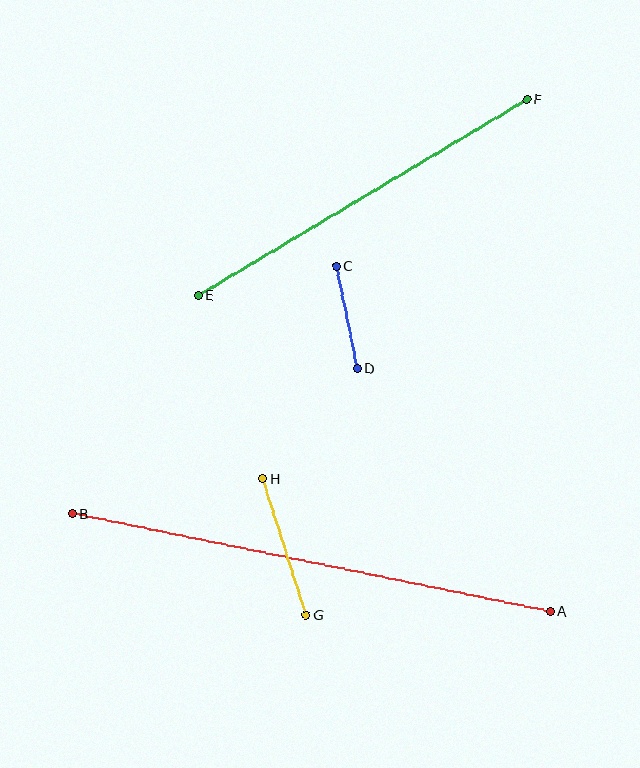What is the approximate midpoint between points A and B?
The midpoint is at approximately (311, 562) pixels.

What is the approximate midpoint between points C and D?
The midpoint is at approximately (347, 317) pixels.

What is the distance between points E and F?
The distance is approximately 382 pixels.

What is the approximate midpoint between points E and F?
The midpoint is at approximately (363, 197) pixels.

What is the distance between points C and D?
The distance is approximately 104 pixels.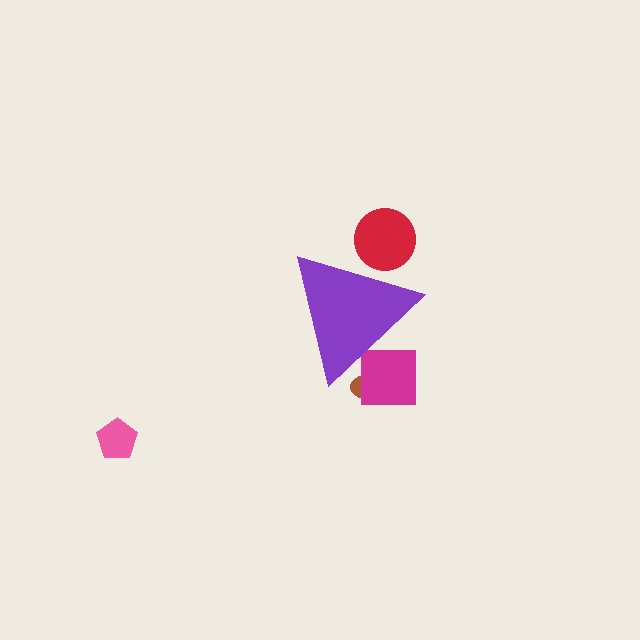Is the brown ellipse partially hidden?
Yes, the brown ellipse is partially hidden behind the purple triangle.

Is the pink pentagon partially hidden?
No, the pink pentagon is fully visible.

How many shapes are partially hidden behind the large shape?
3 shapes are partially hidden.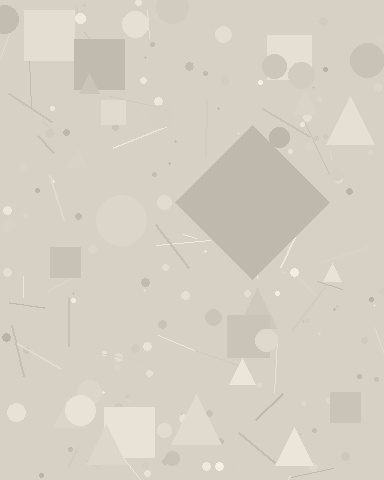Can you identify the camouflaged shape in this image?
The camouflaged shape is a diamond.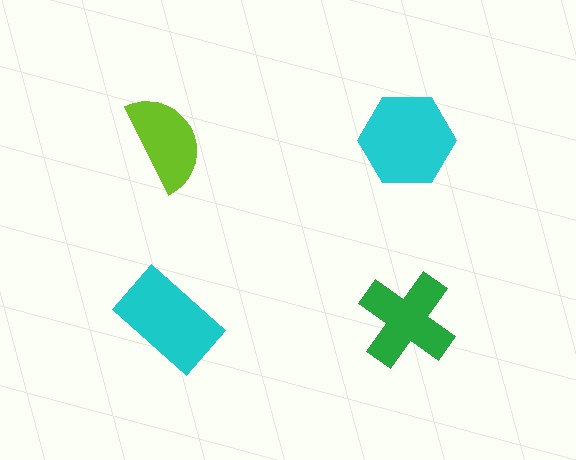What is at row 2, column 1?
A cyan rectangle.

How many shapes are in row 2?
2 shapes.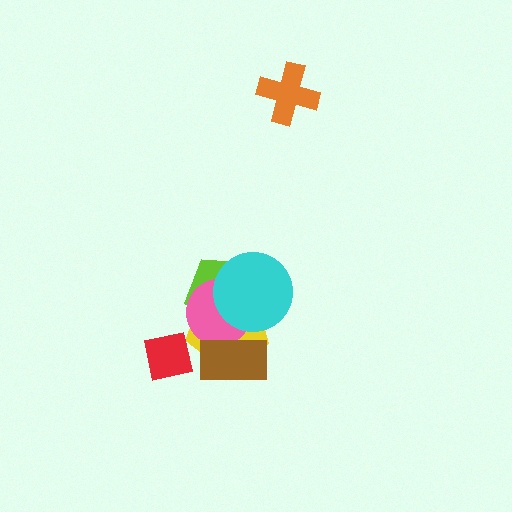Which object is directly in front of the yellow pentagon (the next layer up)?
The lime pentagon is directly in front of the yellow pentagon.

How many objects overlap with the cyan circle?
3 objects overlap with the cyan circle.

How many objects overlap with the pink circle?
4 objects overlap with the pink circle.